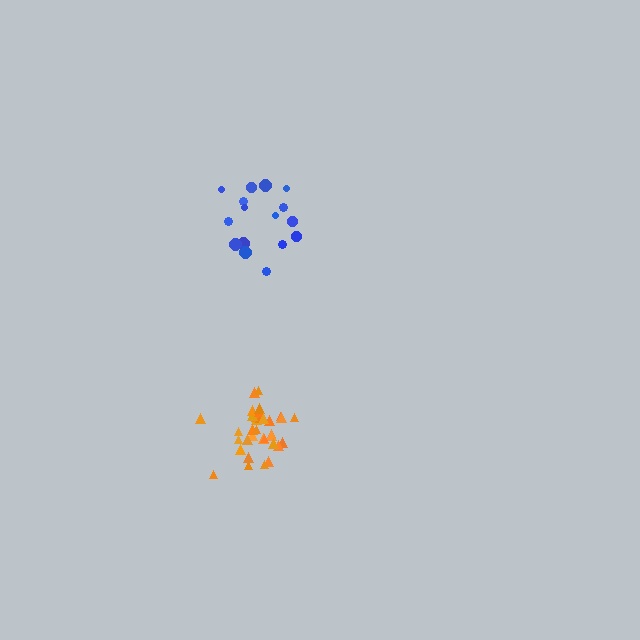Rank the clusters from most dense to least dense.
orange, blue.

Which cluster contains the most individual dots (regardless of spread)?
Orange (34).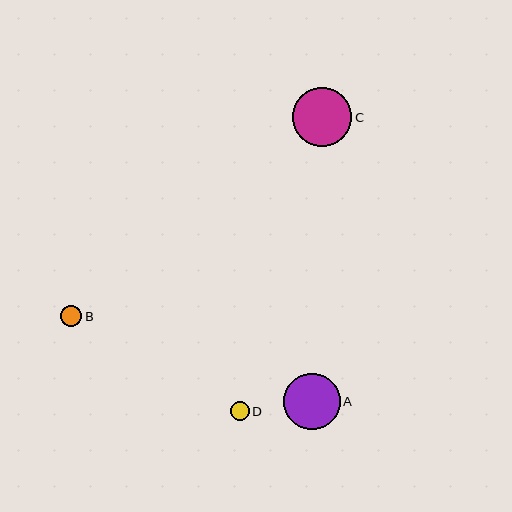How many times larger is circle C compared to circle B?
Circle C is approximately 2.9 times the size of circle B.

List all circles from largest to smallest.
From largest to smallest: C, A, B, D.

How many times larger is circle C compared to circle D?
Circle C is approximately 3.1 times the size of circle D.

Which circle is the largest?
Circle C is the largest with a size of approximately 60 pixels.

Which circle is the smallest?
Circle D is the smallest with a size of approximately 19 pixels.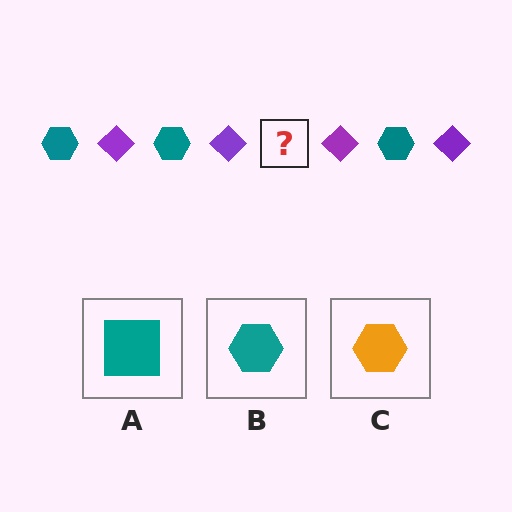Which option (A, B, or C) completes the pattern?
B.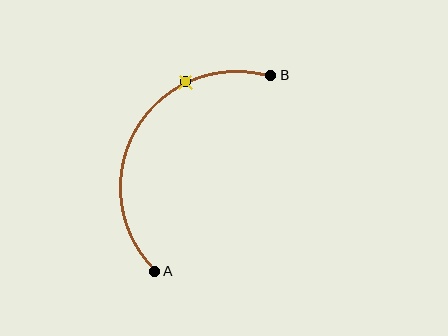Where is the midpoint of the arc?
The arc midpoint is the point on the curve farthest from the straight line joining A and B. It sits to the left of that line.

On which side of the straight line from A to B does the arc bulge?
The arc bulges to the left of the straight line connecting A and B.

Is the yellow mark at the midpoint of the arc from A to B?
No. The yellow mark lies on the arc but is closer to endpoint B. The arc midpoint would be at the point on the curve equidistant along the arc from both A and B.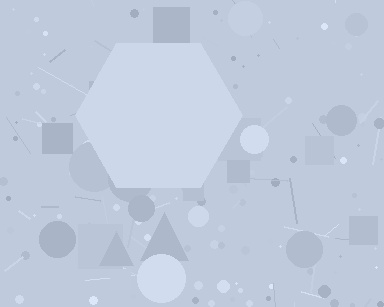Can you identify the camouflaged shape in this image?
The camouflaged shape is a hexagon.